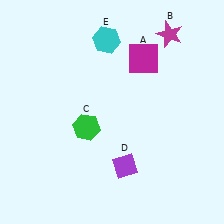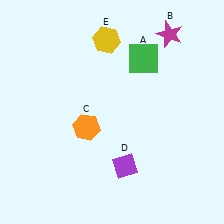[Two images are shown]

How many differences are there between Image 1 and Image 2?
There are 3 differences between the two images.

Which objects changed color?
A changed from magenta to green. C changed from green to orange. E changed from cyan to yellow.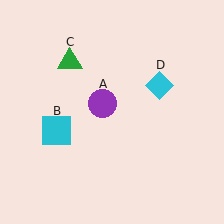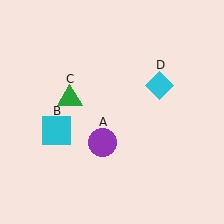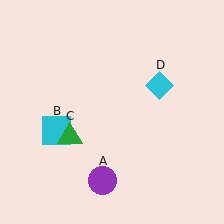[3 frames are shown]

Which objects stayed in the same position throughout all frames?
Cyan square (object B) and cyan diamond (object D) remained stationary.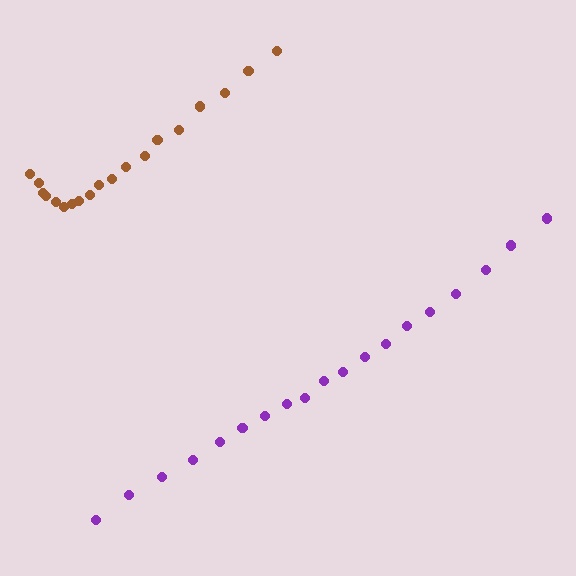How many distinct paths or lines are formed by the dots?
There are 2 distinct paths.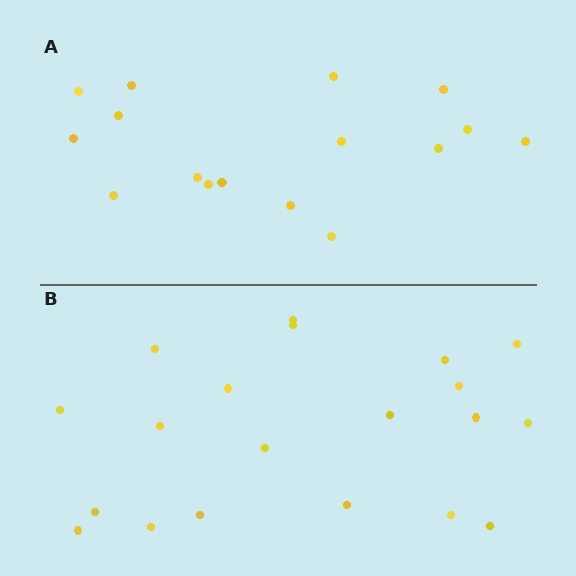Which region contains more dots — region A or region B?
Region B (the bottom region) has more dots.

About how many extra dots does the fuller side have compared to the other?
Region B has about 4 more dots than region A.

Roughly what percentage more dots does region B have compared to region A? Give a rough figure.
About 25% more.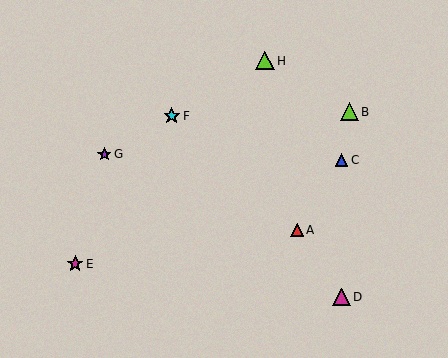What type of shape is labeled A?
Shape A is a red triangle.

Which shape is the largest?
The lime triangle (labeled H) is the largest.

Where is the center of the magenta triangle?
The center of the magenta triangle is at (342, 297).